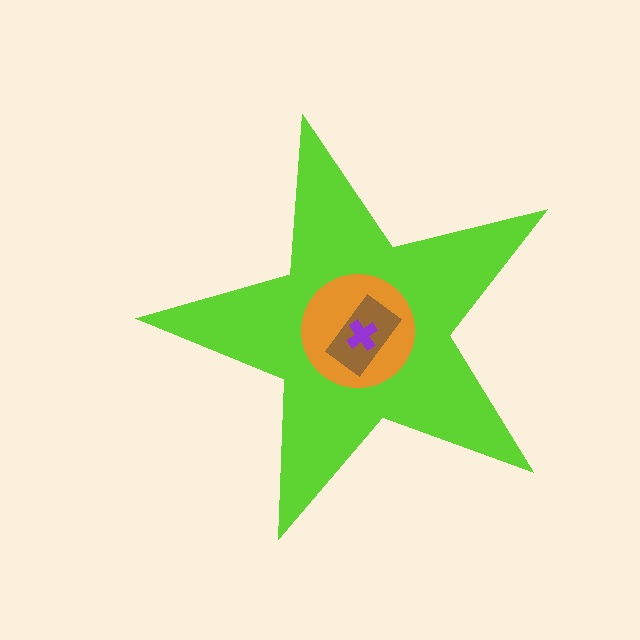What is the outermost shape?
The lime star.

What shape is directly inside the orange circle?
The brown rectangle.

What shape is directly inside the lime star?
The orange circle.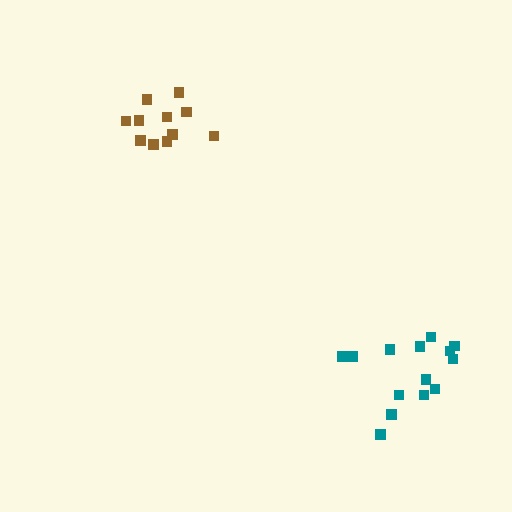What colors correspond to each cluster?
The clusters are colored: brown, teal.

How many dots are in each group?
Group 1: 11 dots, Group 2: 14 dots (25 total).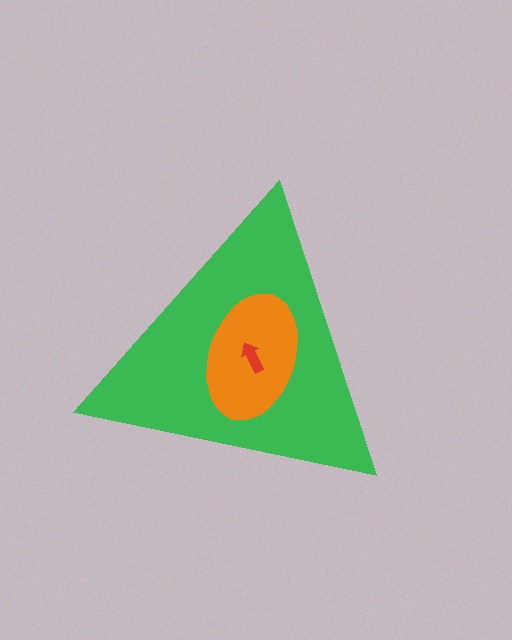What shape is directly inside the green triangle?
The orange ellipse.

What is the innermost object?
The red arrow.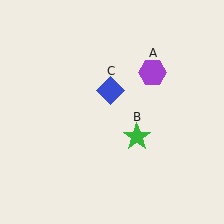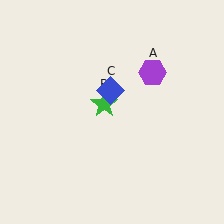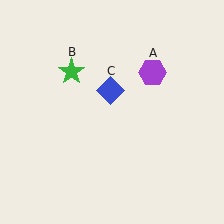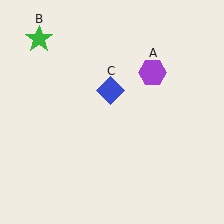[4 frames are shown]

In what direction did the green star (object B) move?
The green star (object B) moved up and to the left.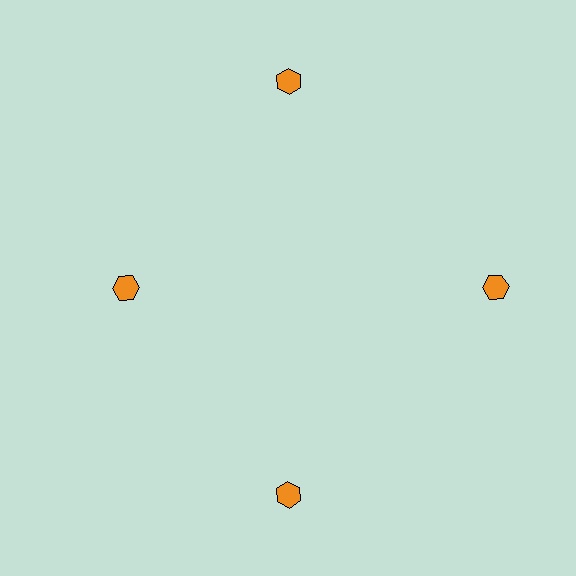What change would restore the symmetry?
The symmetry would be restored by moving it outward, back onto the ring so that all 4 hexagons sit at equal angles and equal distance from the center.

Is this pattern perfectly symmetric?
No. The 4 orange hexagons are arranged in a ring, but one element near the 9 o'clock position is pulled inward toward the center, breaking the 4-fold rotational symmetry.